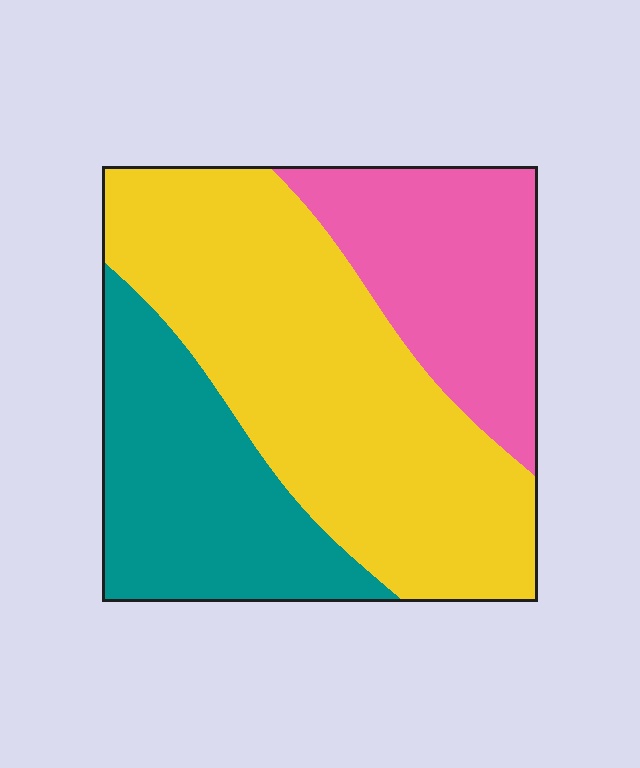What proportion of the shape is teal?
Teal covers 26% of the shape.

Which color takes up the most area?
Yellow, at roughly 50%.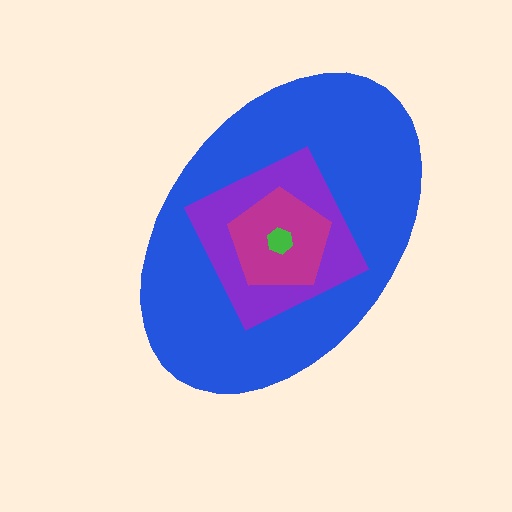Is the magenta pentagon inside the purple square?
Yes.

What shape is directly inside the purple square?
The magenta pentagon.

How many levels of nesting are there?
4.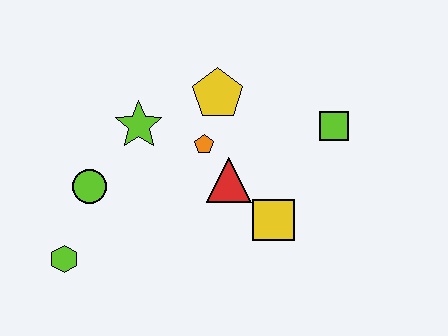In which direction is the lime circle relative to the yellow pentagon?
The lime circle is to the left of the yellow pentagon.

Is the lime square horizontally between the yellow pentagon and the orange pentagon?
No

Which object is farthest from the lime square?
The lime hexagon is farthest from the lime square.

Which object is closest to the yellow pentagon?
The orange pentagon is closest to the yellow pentagon.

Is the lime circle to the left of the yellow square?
Yes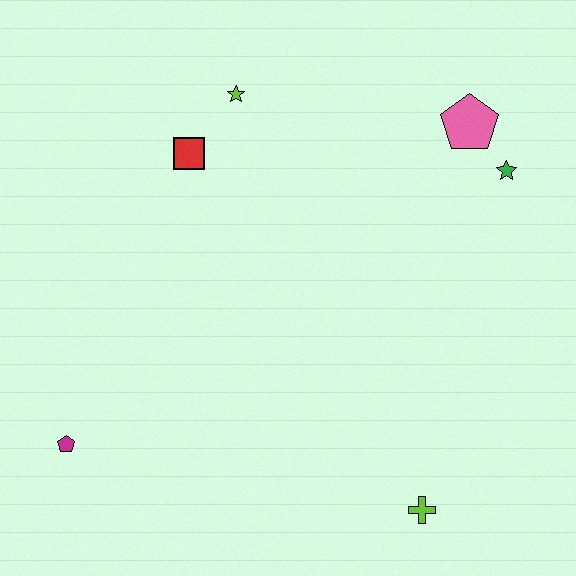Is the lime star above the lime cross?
Yes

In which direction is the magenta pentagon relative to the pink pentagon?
The magenta pentagon is to the left of the pink pentagon.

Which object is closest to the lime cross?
The green star is closest to the lime cross.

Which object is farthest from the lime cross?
The lime star is farthest from the lime cross.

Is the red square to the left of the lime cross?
Yes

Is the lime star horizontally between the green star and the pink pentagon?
No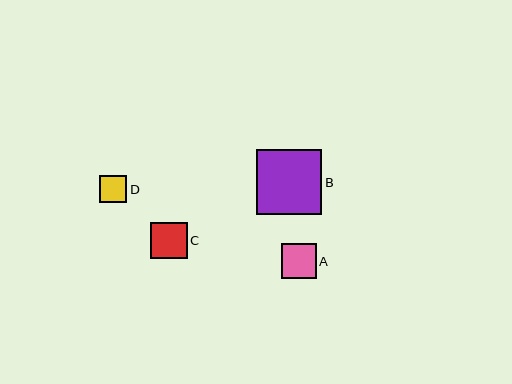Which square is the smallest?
Square D is the smallest with a size of approximately 28 pixels.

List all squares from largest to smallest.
From largest to smallest: B, C, A, D.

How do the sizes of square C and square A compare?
Square C and square A are approximately the same size.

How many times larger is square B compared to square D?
Square B is approximately 2.4 times the size of square D.